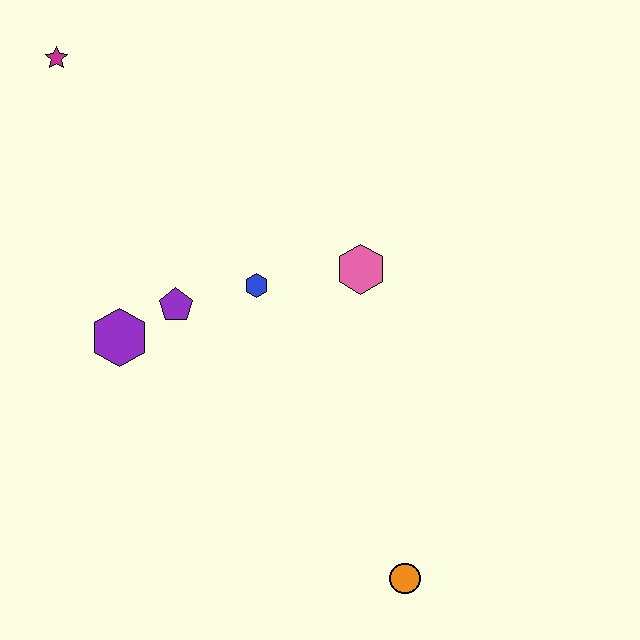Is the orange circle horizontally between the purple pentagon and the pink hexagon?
No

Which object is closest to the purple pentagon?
The purple hexagon is closest to the purple pentagon.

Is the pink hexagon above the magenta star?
No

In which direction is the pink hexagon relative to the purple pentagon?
The pink hexagon is to the right of the purple pentagon.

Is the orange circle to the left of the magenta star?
No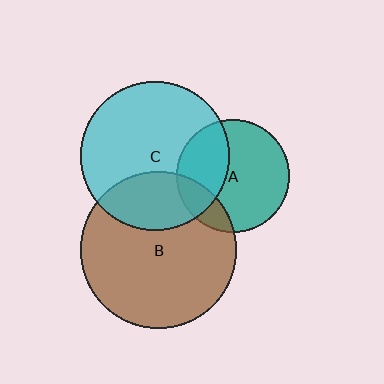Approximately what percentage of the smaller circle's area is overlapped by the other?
Approximately 35%.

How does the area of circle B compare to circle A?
Approximately 1.9 times.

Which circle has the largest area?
Circle B (brown).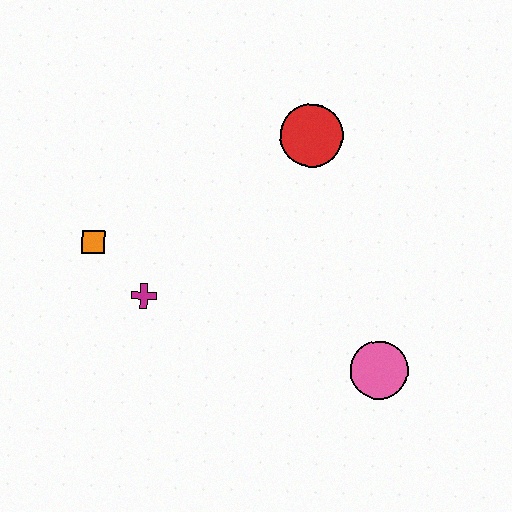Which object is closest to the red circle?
The magenta cross is closest to the red circle.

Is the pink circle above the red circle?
No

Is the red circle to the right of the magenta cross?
Yes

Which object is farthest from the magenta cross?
The pink circle is farthest from the magenta cross.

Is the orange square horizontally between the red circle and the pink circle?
No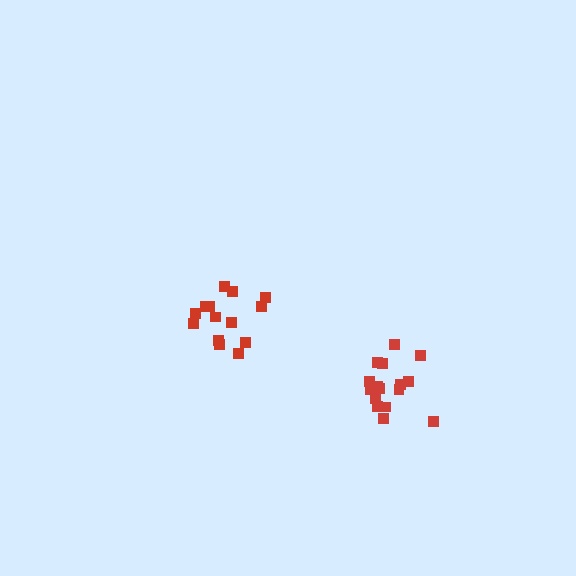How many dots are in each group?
Group 1: 14 dots, Group 2: 16 dots (30 total).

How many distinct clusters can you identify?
There are 2 distinct clusters.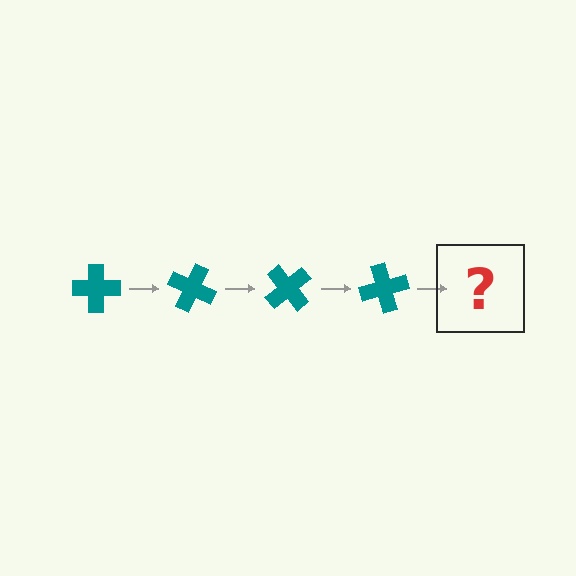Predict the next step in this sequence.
The next step is a teal cross rotated 100 degrees.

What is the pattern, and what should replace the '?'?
The pattern is that the cross rotates 25 degrees each step. The '?' should be a teal cross rotated 100 degrees.